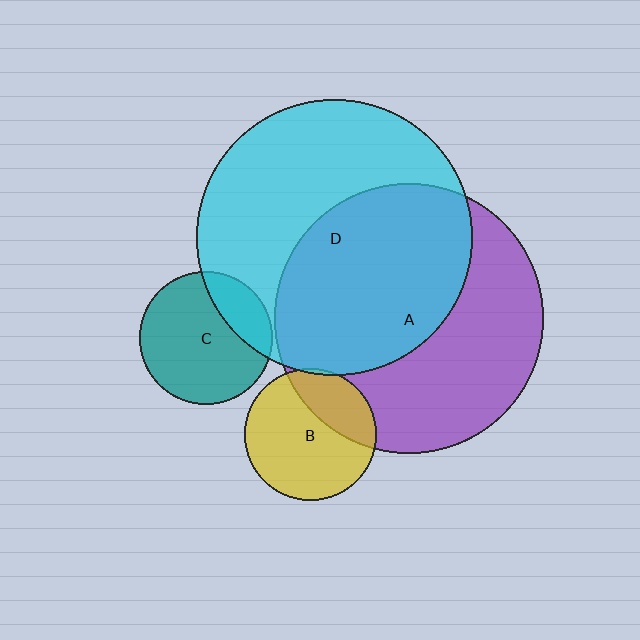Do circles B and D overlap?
Yes.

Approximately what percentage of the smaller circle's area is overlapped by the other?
Approximately 5%.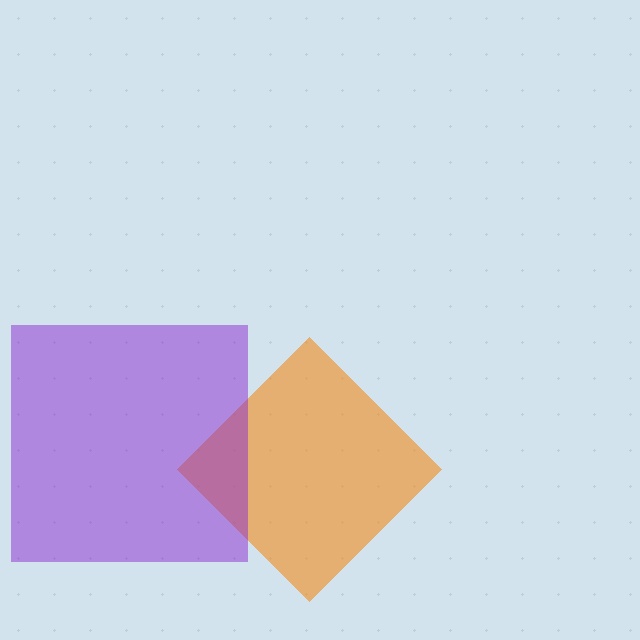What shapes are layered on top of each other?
The layered shapes are: an orange diamond, a purple square.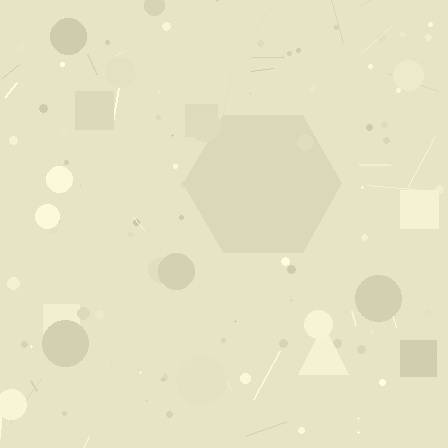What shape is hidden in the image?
A hexagon is hidden in the image.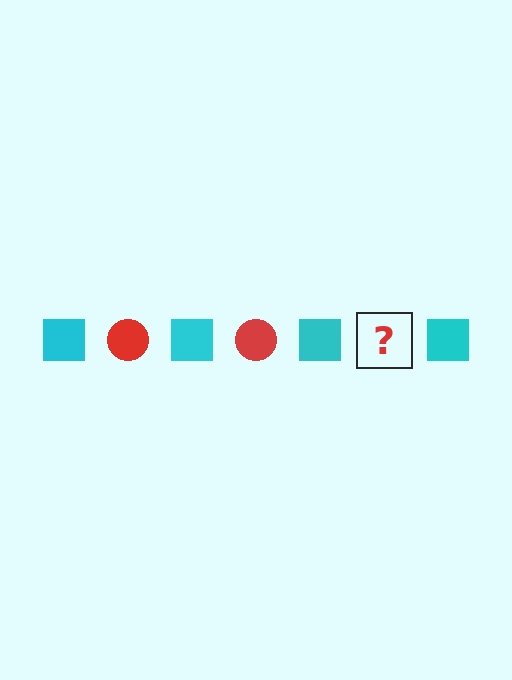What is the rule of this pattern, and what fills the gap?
The rule is that the pattern alternates between cyan square and red circle. The gap should be filled with a red circle.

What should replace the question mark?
The question mark should be replaced with a red circle.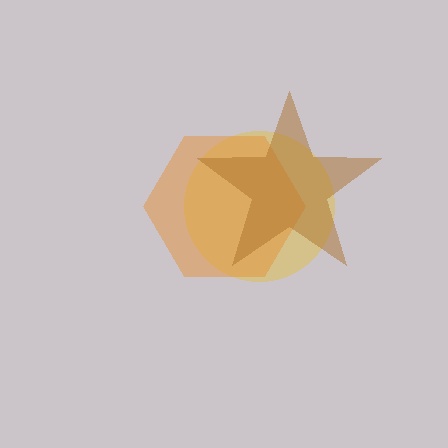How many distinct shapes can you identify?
There are 3 distinct shapes: a yellow circle, an orange hexagon, a brown star.